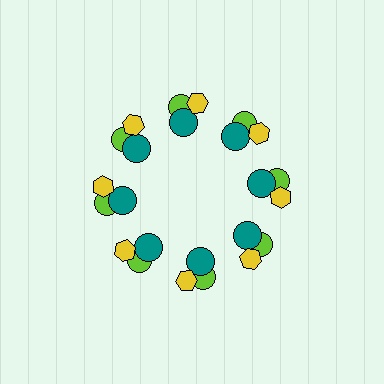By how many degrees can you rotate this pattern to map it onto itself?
The pattern maps onto itself every 45 degrees of rotation.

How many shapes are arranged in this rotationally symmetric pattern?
There are 24 shapes, arranged in 8 groups of 3.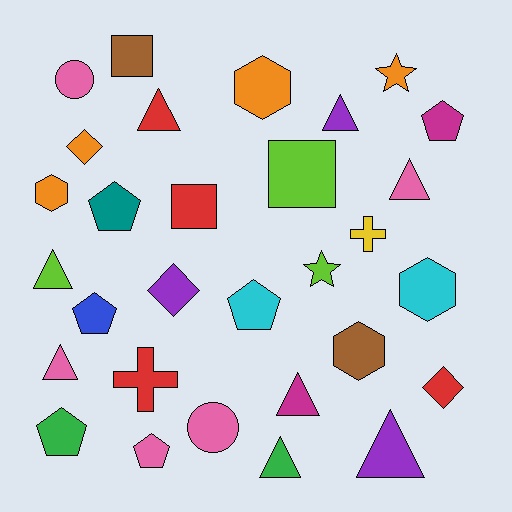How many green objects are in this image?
There are 2 green objects.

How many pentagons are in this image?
There are 6 pentagons.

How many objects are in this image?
There are 30 objects.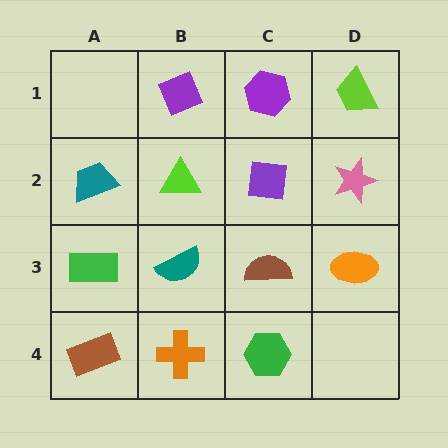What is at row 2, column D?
A pink star.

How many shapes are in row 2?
4 shapes.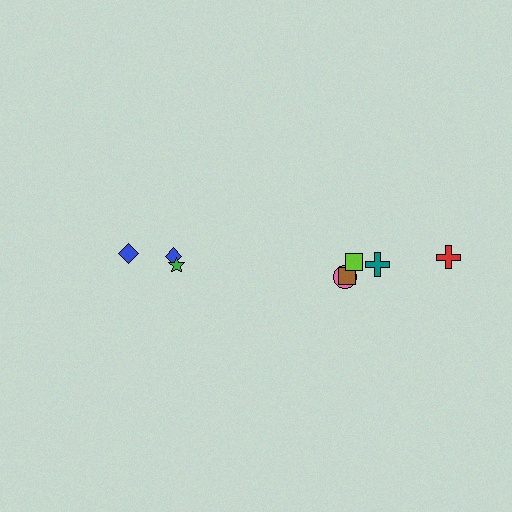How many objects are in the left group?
There are 3 objects.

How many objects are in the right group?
There are 5 objects.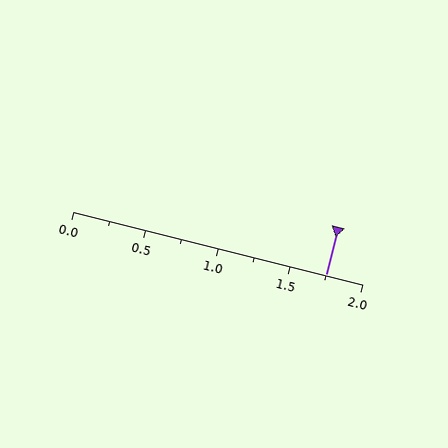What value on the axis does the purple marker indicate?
The marker indicates approximately 1.75.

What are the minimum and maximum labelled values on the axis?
The axis runs from 0.0 to 2.0.